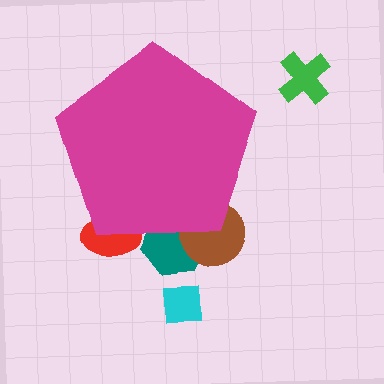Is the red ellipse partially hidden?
Yes, the red ellipse is partially hidden behind the magenta pentagon.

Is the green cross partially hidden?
No, the green cross is fully visible.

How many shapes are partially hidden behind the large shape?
3 shapes are partially hidden.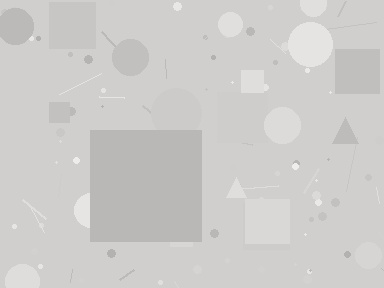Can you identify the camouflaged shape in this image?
The camouflaged shape is a square.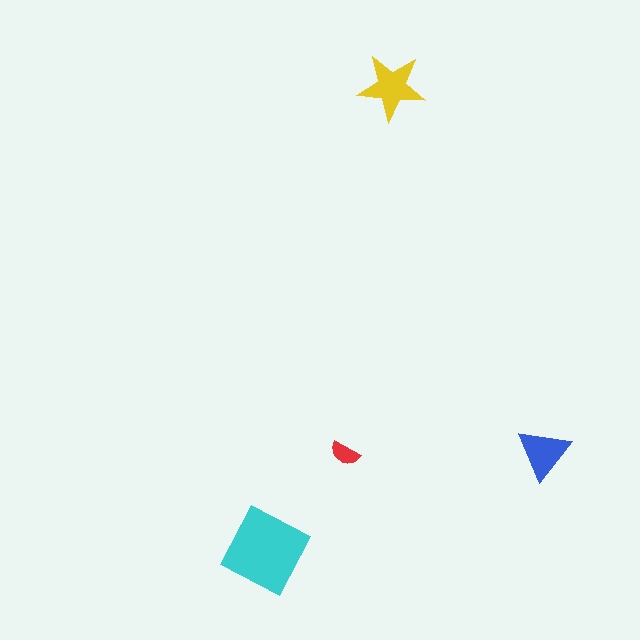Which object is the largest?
The cyan diamond.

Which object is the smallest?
The red semicircle.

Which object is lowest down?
The cyan diamond is bottommost.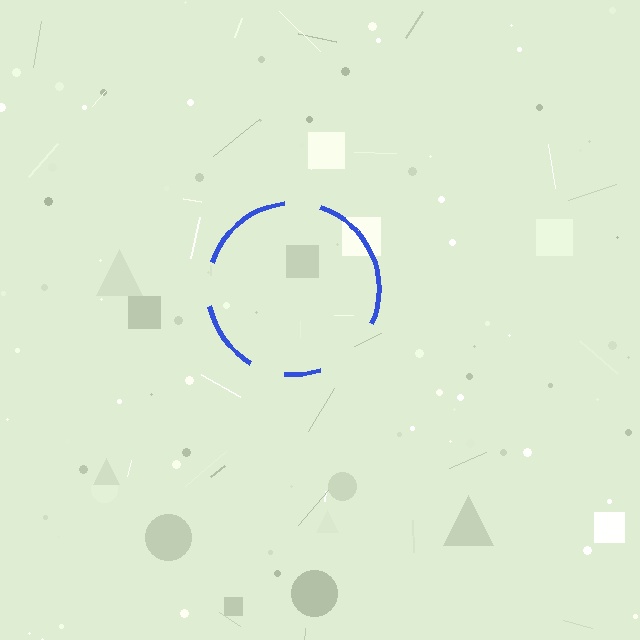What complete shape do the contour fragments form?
The contour fragments form a circle.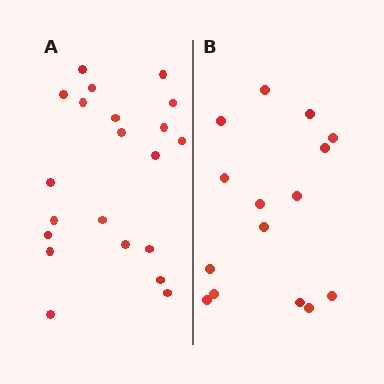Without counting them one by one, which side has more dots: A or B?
Region A (the left region) has more dots.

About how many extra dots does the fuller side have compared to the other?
Region A has about 6 more dots than region B.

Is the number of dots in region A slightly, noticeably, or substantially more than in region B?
Region A has noticeably more, but not dramatically so. The ratio is roughly 1.4 to 1.